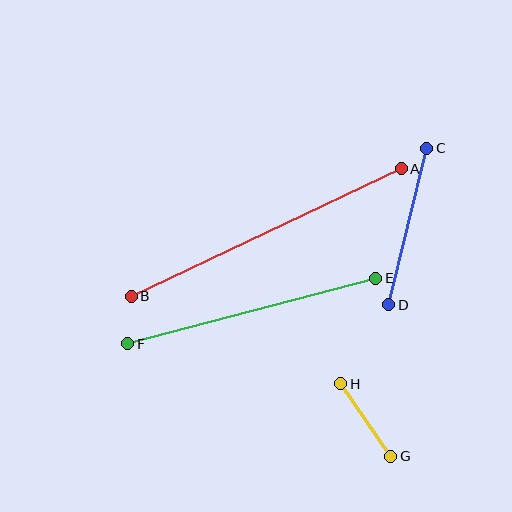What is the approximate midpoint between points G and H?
The midpoint is at approximately (366, 420) pixels.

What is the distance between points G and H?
The distance is approximately 88 pixels.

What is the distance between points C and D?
The distance is approximately 161 pixels.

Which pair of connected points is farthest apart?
Points A and B are farthest apart.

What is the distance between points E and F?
The distance is approximately 257 pixels.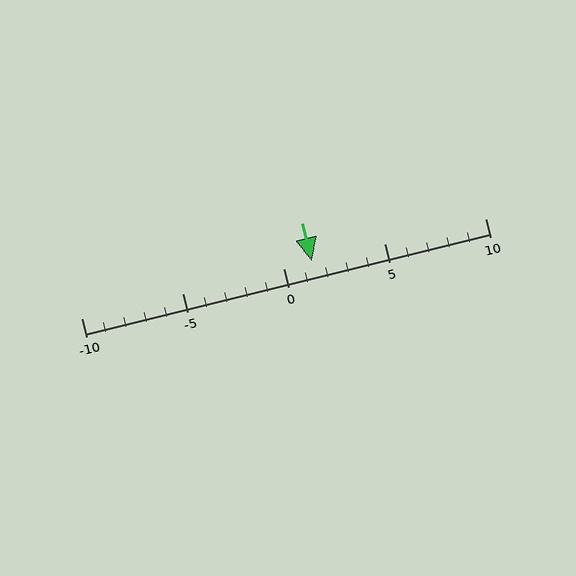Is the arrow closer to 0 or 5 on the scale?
The arrow is closer to 0.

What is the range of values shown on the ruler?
The ruler shows values from -10 to 10.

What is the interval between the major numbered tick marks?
The major tick marks are spaced 5 units apart.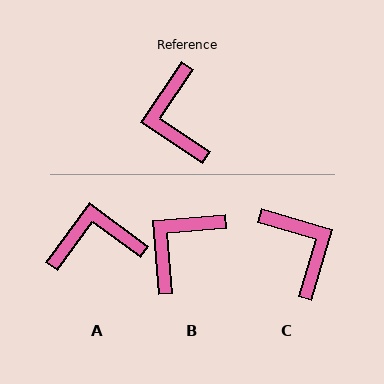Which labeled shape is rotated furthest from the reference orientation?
C, about 163 degrees away.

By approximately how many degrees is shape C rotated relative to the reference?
Approximately 163 degrees clockwise.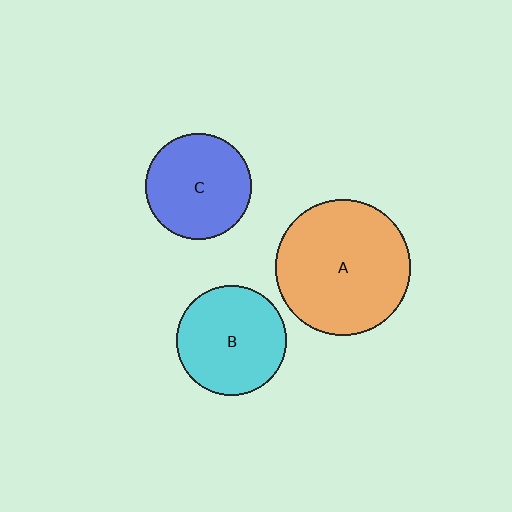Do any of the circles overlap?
No, none of the circles overlap.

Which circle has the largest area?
Circle A (orange).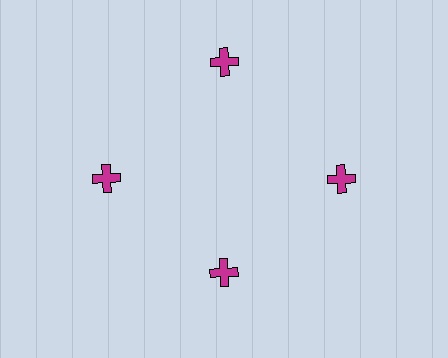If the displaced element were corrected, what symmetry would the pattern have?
It would have 4-fold rotational symmetry — the pattern would map onto itself every 90 degrees.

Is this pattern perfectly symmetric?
No. The 4 magenta crosses are arranged in a ring, but one element near the 6 o'clock position is pulled inward toward the center, breaking the 4-fold rotational symmetry.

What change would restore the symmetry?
The symmetry would be restored by moving it outward, back onto the ring so that all 4 crosses sit at equal angles and equal distance from the center.